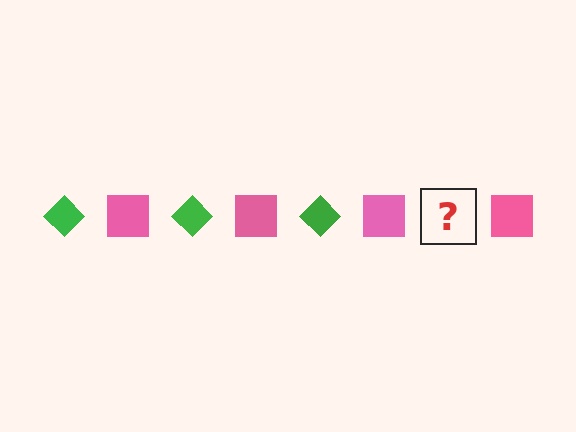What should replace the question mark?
The question mark should be replaced with a green diamond.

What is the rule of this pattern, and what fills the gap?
The rule is that the pattern alternates between green diamond and pink square. The gap should be filled with a green diamond.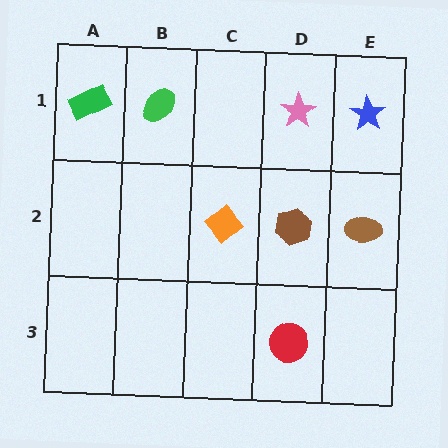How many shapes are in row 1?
4 shapes.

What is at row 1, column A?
A green rectangle.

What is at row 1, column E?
A blue star.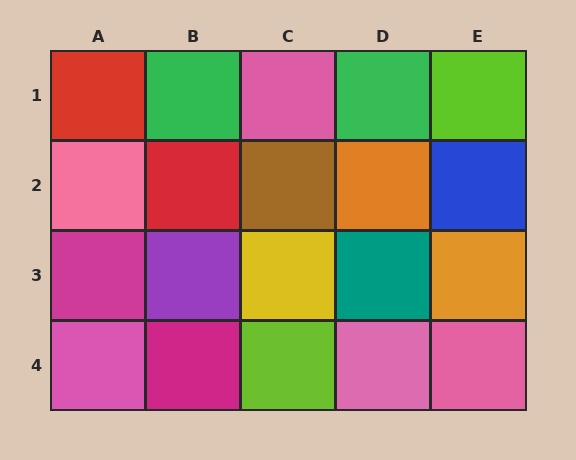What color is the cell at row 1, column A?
Red.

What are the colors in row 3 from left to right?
Magenta, purple, yellow, teal, orange.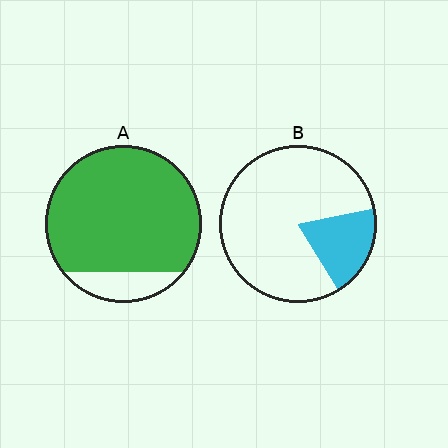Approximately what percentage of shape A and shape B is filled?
A is approximately 85% and B is approximately 20%.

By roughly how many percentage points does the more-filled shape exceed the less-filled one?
By roughly 65 percentage points (A over B).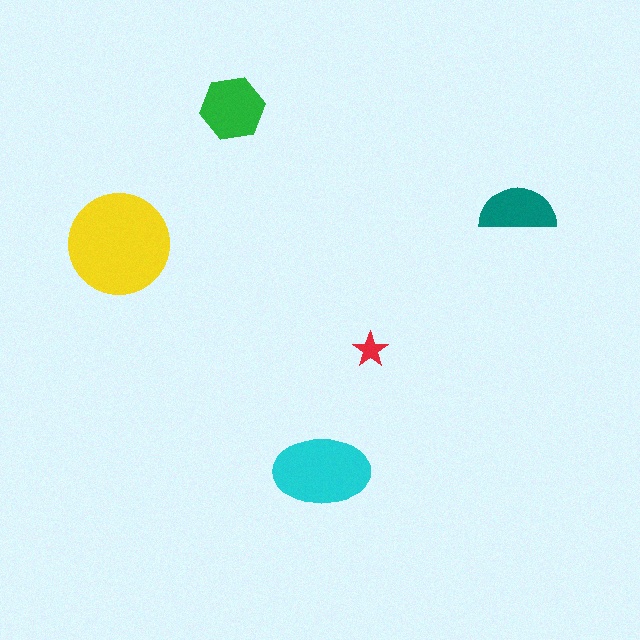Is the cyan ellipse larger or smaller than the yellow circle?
Smaller.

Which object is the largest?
The yellow circle.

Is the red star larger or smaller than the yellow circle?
Smaller.